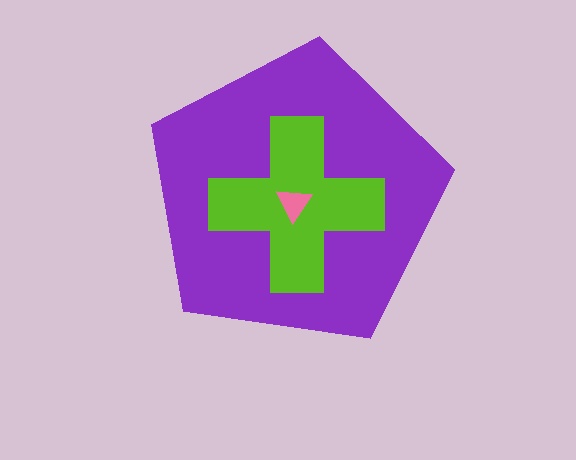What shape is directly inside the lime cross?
The pink triangle.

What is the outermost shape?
The purple pentagon.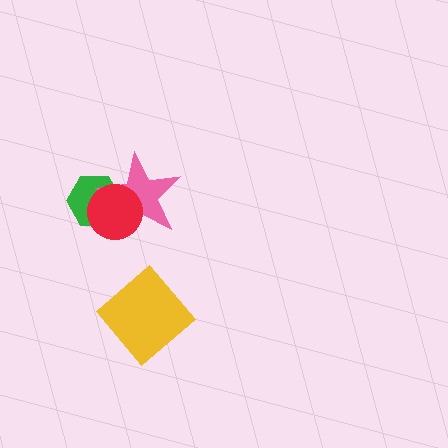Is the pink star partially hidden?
Yes, it is partially covered by another shape.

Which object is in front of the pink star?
The red circle is in front of the pink star.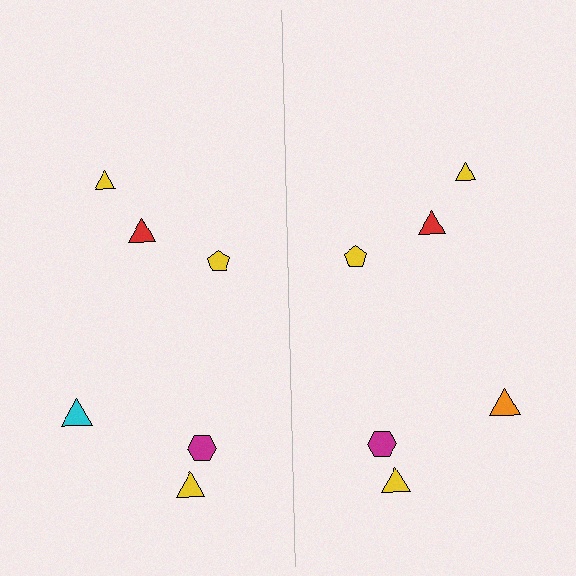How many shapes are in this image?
There are 12 shapes in this image.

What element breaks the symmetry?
The orange triangle on the right side breaks the symmetry — its mirror counterpart is cyan.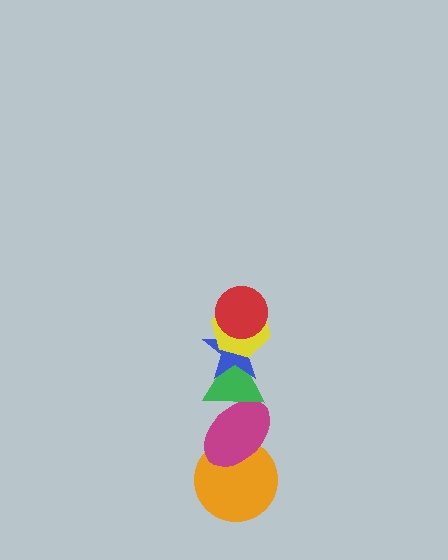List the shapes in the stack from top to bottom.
From top to bottom: the red circle, the yellow hexagon, the blue star, the green triangle, the magenta ellipse, the orange circle.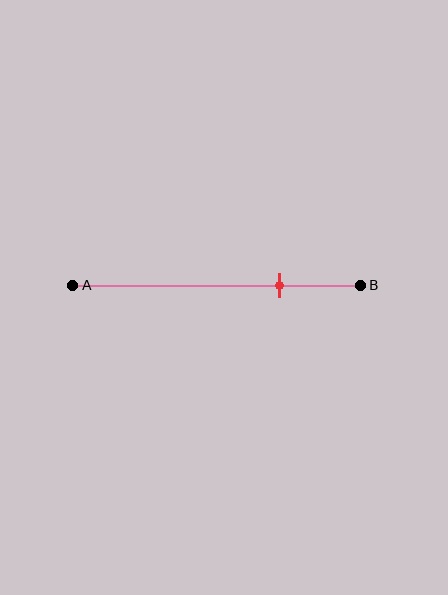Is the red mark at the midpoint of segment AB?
No, the mark is at about 70% from A, not at the 50% midpoint.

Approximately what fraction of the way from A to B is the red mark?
The red mark is approximately 70% of the way from A to B.